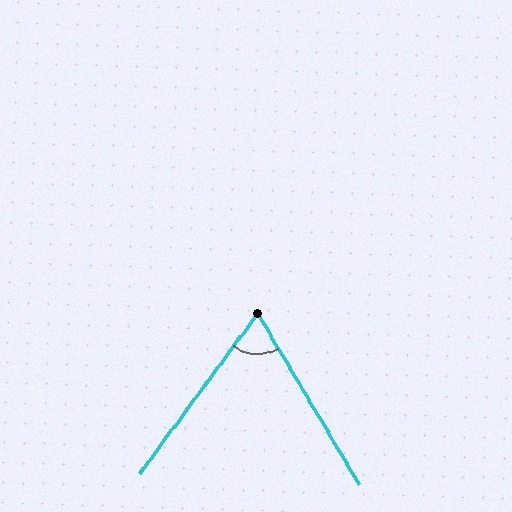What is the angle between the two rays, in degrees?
Approximately 67 degrees.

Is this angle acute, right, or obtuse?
It is acute.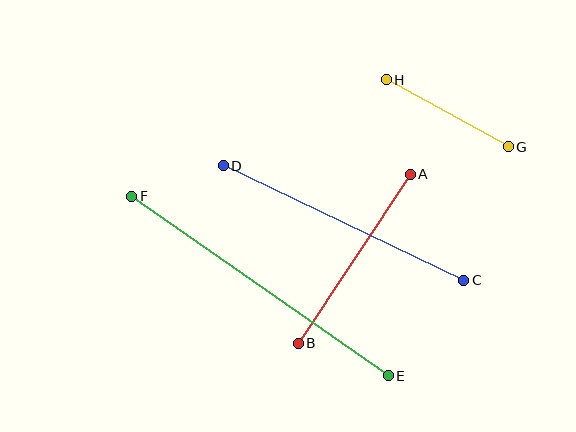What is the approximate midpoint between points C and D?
The midpoint is at approximately (344, 223) pixels.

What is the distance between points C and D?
The distance is approximately 267 pixels.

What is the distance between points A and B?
The distance is approximately 202 pixels.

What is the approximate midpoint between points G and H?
The midpoint is at approximately (447, 113) pixels.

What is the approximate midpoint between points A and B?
The midpoint is at approximately (354, 259) pixels.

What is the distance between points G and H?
The distance is approximately 140 pixels.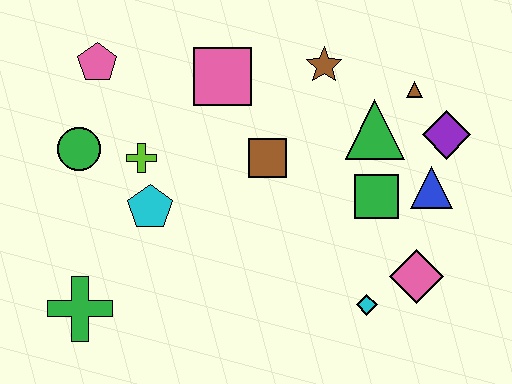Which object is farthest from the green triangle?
The green cross is farthest from the green triangle.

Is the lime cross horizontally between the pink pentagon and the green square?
Yes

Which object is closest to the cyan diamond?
The pink diamond is closest to the cyan diamond.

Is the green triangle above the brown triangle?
No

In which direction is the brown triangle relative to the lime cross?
The brown triangle is to the right of the lime cross.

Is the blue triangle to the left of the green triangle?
No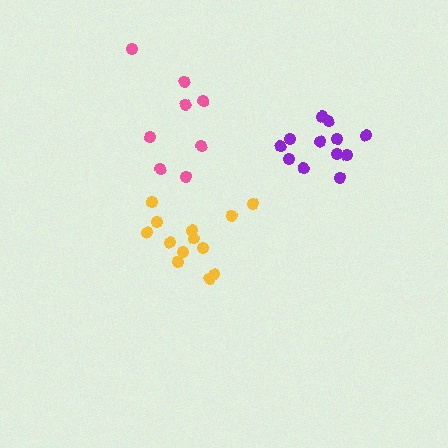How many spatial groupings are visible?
There are 3 spatial groupings.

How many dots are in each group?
Group 1: 12 dots, Group 2: 8 dots, Group 3: 13 dots (33 total).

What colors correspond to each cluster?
The clusters are colored: purple, pink, yellow.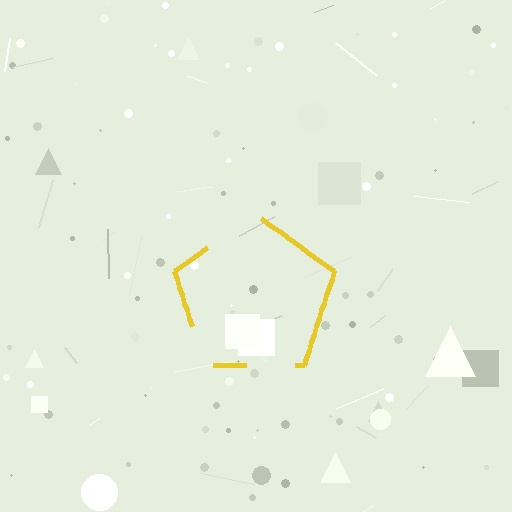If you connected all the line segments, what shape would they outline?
They would outline a pentagon.